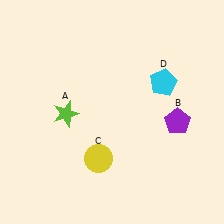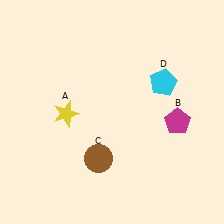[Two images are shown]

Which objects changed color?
A changed from lime to yellow. B changed from purple to magenta. C changed from yellow to brown.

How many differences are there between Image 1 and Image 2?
There are 3 differences between the two images.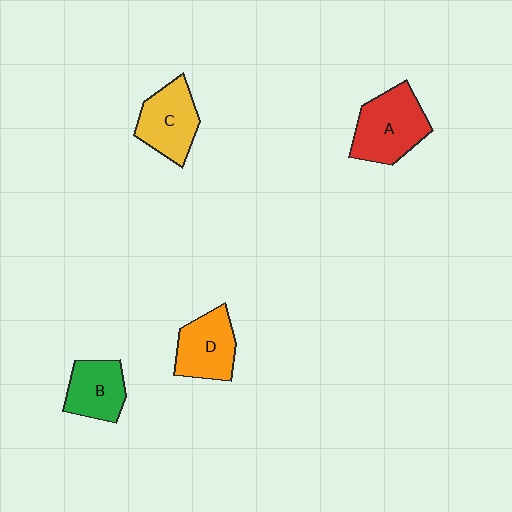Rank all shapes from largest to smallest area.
From largest to smallest: A (red), C (yellow), D (orange), B (green).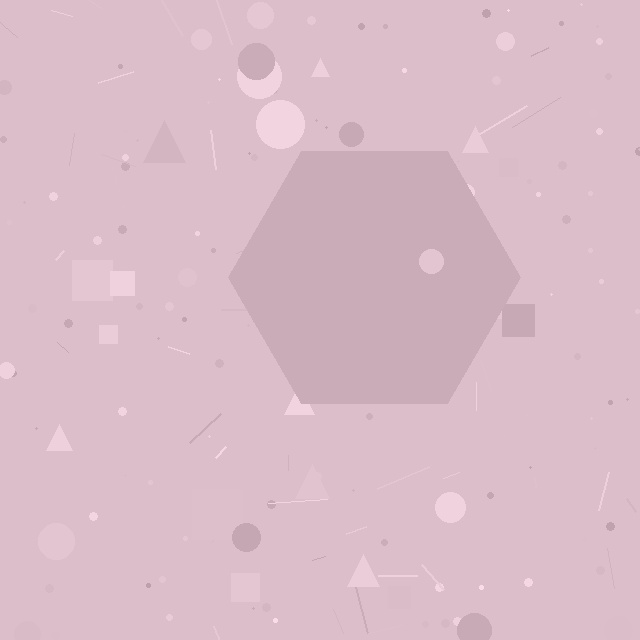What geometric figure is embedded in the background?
A hexagon is embedded in the background.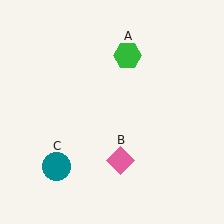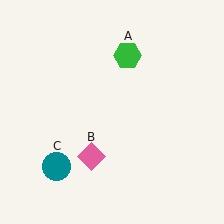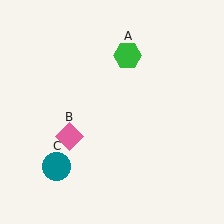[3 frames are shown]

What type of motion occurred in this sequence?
The pink diamond (object B) rotated clockwise around the center of the scene.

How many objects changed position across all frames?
1 object changed position: pink diamond (object B).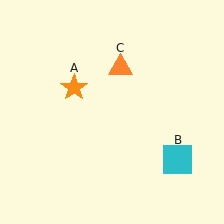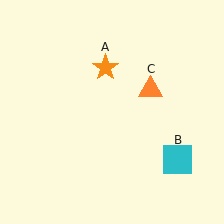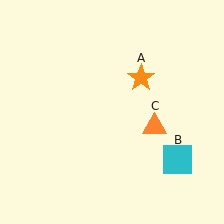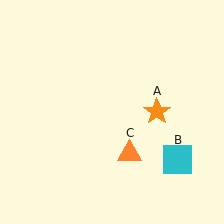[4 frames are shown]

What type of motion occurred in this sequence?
The orange star (object A), orange triangle (object C) rotated clockwise around the center of the scene.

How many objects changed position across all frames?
2 objects changed position: orange star (object A), orange triangle (object C).